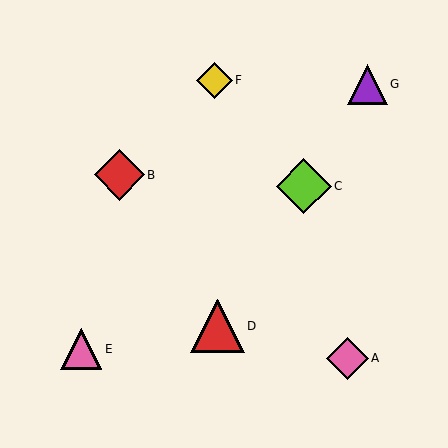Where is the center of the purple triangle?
The center of the purple triangle is at (367, 84).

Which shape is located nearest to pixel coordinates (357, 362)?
The pink diamond (labeled A) at (348, 358) is nearest to that location.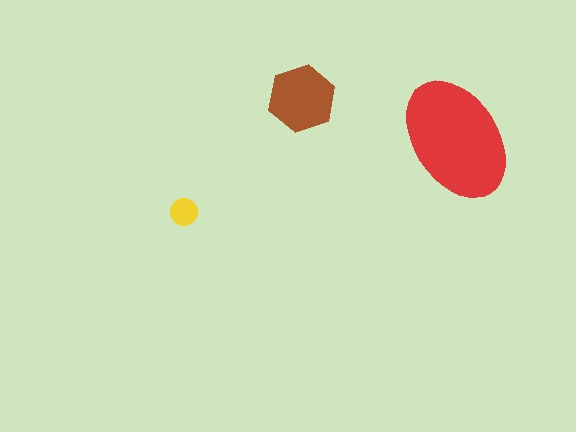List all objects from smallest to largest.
The yellow circle, the brown hexagon, the red ellipse.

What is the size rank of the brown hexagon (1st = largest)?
2nd.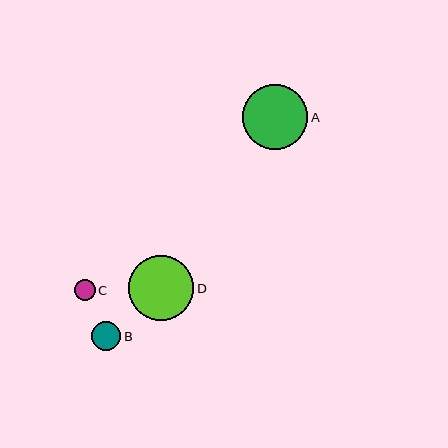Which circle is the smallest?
Circle C is the smallest with a size of approximately 21 pixels.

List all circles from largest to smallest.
From largest to smallest: D, A, B, C.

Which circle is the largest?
Circle D is the largest with a size of approximately 66 pixels.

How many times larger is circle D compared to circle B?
Circle D is approximately 2.2 times the size of circle B.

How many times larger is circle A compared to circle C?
Circle A is approximately 3.1 times the size of circle C.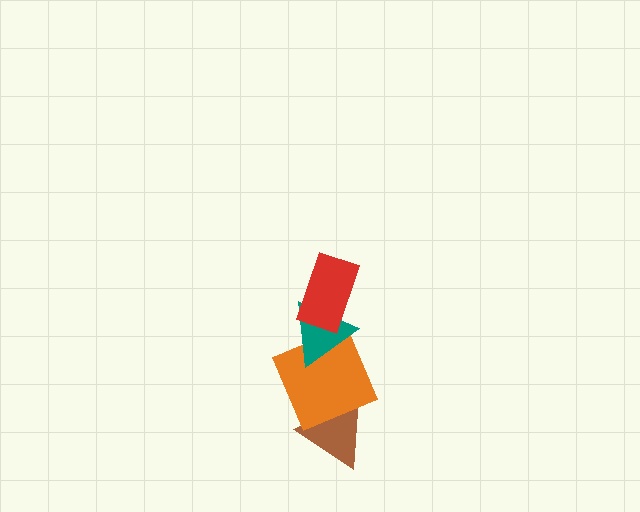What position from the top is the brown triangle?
The brown triangle is 4th from the top.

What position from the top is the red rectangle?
The red rectangle is 1st from the top.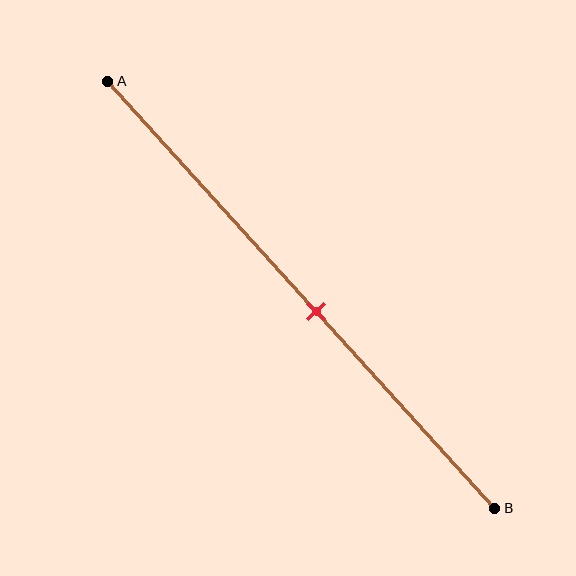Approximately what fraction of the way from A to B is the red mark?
The red mark is approximately 55% of the way from A to B.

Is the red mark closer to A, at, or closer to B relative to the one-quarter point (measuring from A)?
The red mark is closer to point B than the one-quarter point of segment AB.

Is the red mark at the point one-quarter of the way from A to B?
No, the mark is at about 55% from A, not at the 25% one-quarter point.